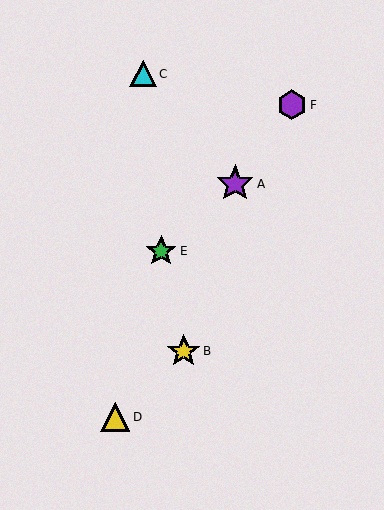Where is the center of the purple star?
The center of the purple star is at (235, 184).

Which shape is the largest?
The purple star (labeled A) is the largest.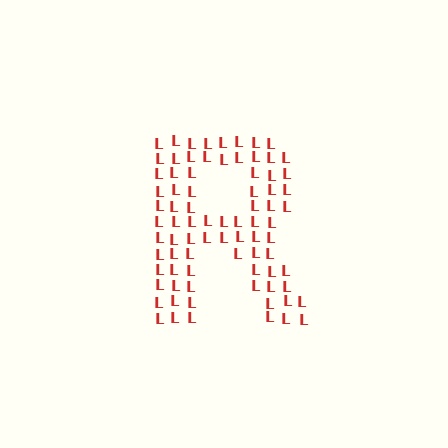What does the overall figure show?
The overall figure shows the letter R.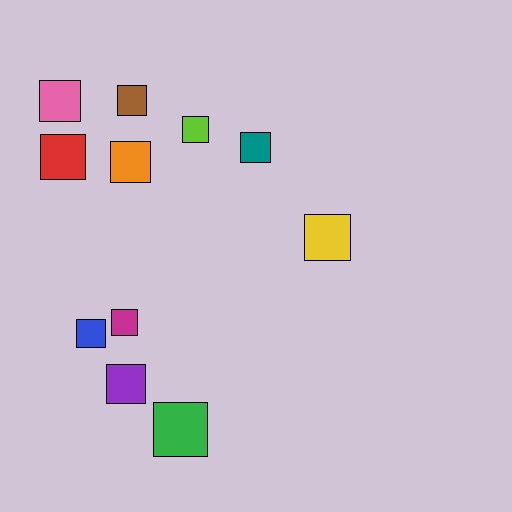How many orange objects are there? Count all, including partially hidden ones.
There is 1 orange object.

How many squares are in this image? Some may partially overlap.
There are 11 squares.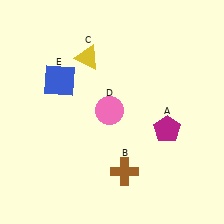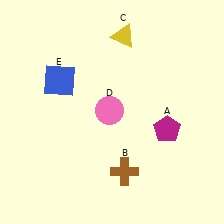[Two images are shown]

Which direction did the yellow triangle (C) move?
The yellow triangle (C) moved right.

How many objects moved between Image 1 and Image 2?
1 object moved between the two images.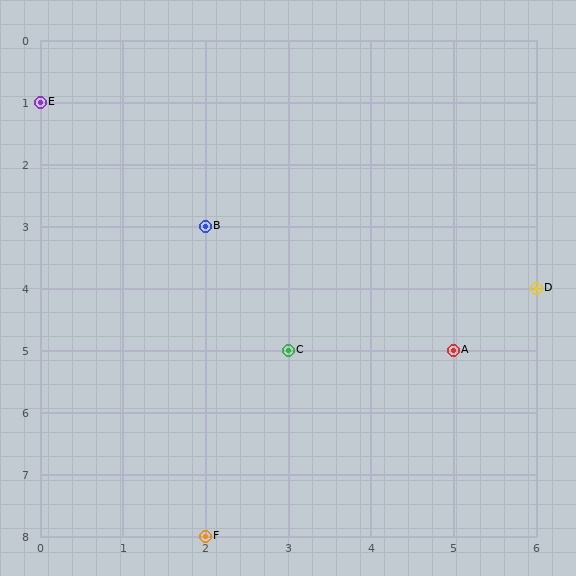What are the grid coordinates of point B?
Point B is at grid coordinates (2, 3).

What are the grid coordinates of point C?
Point C is at grid coordinates (3, 5).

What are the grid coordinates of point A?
Point A is at grid coordinates (5, 5).